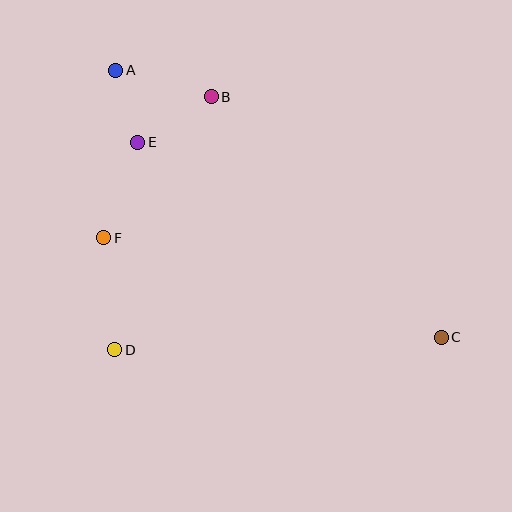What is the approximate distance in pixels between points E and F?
The distance between E and F is approximately 102 pixels.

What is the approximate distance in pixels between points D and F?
The distance between D and F is approximately 112 pixels.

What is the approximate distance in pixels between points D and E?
The distance between D and E is approximately 209 pixels.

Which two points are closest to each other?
Points A and E are closest to each other.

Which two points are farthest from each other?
Points A and C are farthest from each other.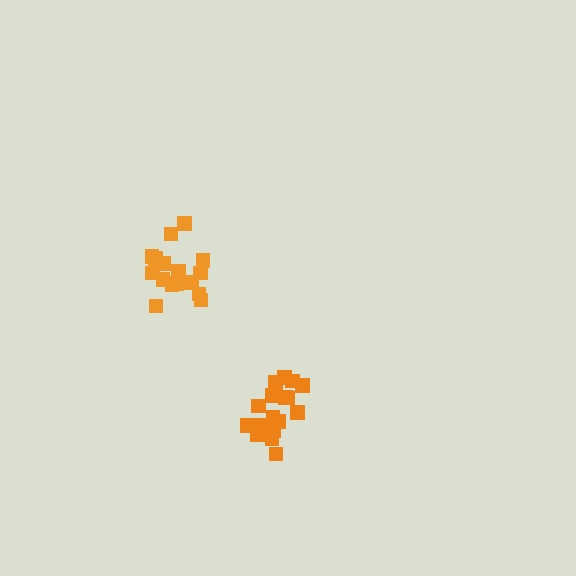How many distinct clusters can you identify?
There are 2 distinct clusters.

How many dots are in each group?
Group 1: 16 dots, Group 2: 18 dots (34 total).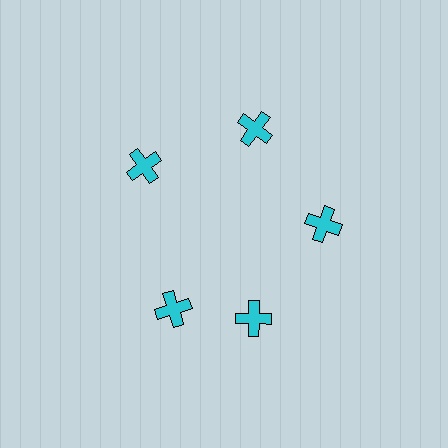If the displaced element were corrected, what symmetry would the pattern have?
It would have 5-fold rotational symmetry — the pattern would map onto itself every 72 degrees.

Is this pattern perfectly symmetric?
No. The 5 cyan crosses are arranged in a ring, but one element near the 8 o'clock position is rotated out of alignment along the ring, breaking the 5-fold rotational symmetry.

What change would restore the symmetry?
The symmetry would be restored by rotating it back into even spacing with its neighbors so that all 5 crosses sit at equal angles and equal distance from the center.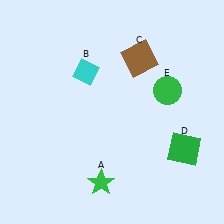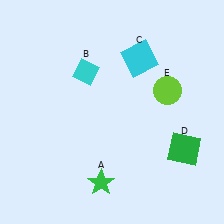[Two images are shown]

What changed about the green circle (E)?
In Image 1, E is green. In Image 2, it changed to lime.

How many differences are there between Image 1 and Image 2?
There are 2 differences between the two images.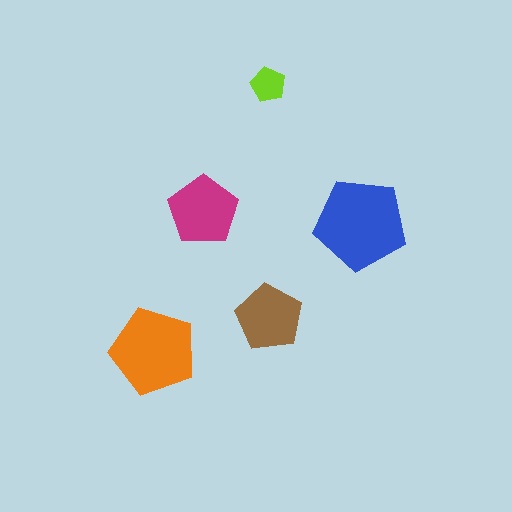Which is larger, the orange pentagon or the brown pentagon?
The orange one.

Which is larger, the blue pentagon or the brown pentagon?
The blue one.